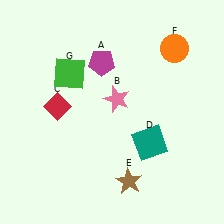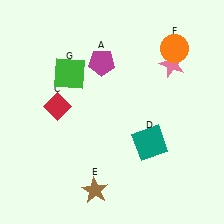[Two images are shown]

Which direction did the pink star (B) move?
The pink star (B) moved right.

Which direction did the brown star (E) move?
The brown star (E) moved left.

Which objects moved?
The objects that moved are: the pink star (B), the brown star (E).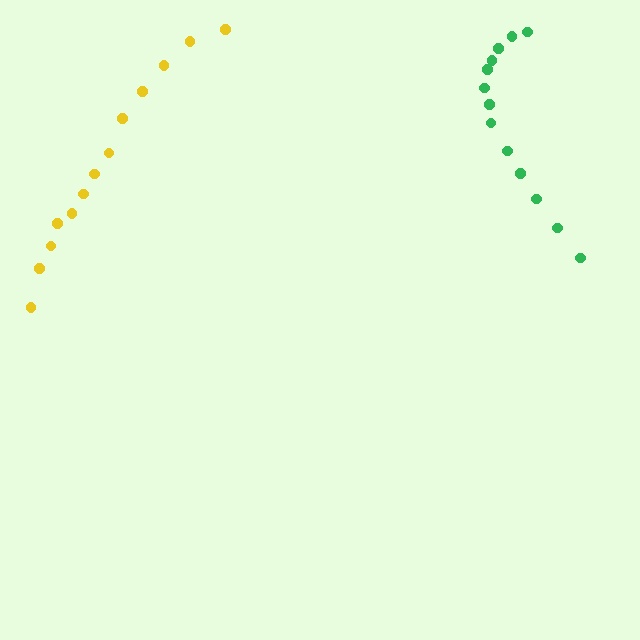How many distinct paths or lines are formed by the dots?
There are 2 distinct paths.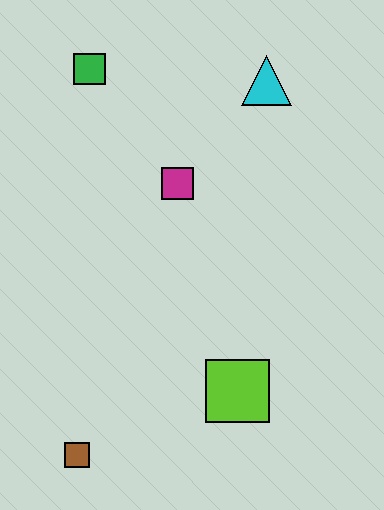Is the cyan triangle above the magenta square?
Yes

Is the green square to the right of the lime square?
No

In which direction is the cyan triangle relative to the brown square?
The cyan triangle is above the brown square.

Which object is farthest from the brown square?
The cyan triangle is farthest from the brown square.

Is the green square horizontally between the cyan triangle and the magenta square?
No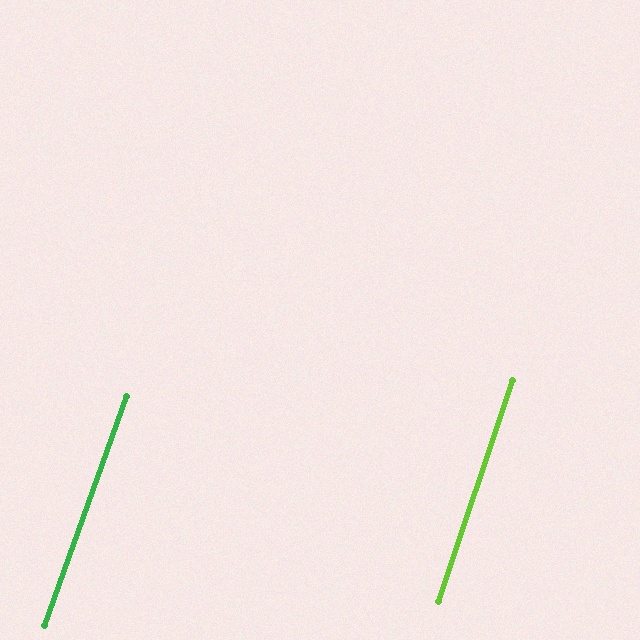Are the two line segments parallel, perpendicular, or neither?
Parallel — their directions differ by only 1.3°.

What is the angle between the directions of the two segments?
Approximately 1 degree.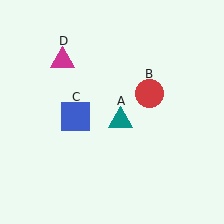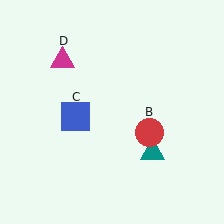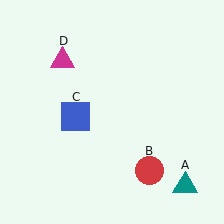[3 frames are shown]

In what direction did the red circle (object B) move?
The red circle (object B) moved down.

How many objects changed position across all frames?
2 objects changed position: teal triangle (object A), red circle (object B).